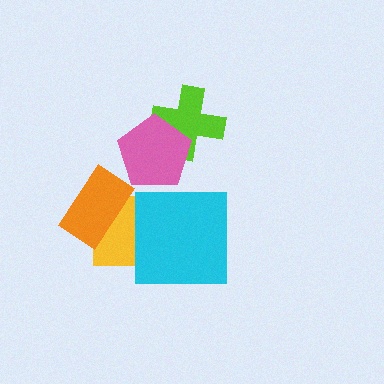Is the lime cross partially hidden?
Yes, it is partially covered by another shape.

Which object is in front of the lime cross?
The pink pentagon is in front of the lime cross.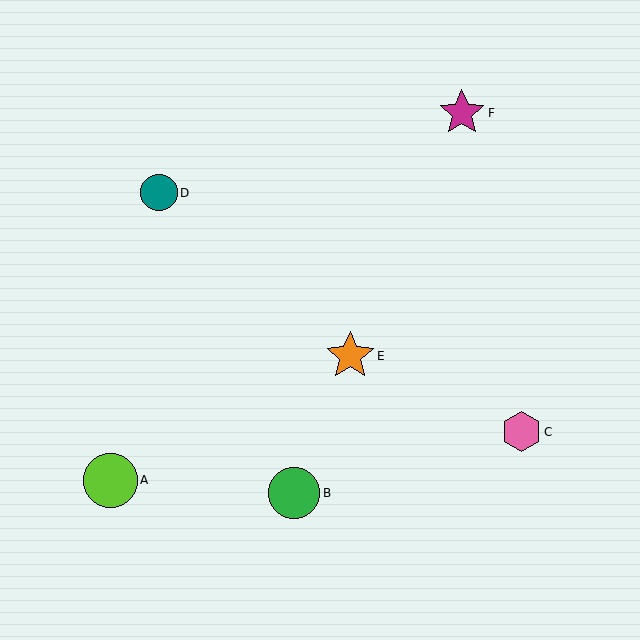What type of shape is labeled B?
Shape B is a green circle.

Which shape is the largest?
The lime circle (labeled A) is the largest.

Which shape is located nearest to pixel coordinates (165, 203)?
The teal circle (labeled D) at (159, 193) is nearest to that location.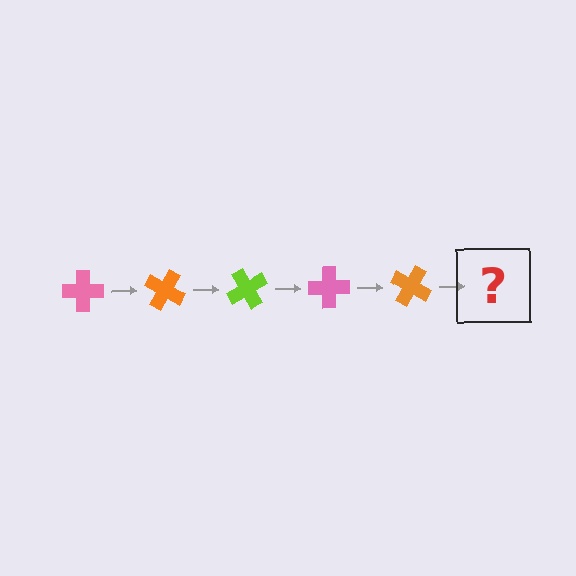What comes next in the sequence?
The next element should be a lime cross, rotated 150 degrees from the start.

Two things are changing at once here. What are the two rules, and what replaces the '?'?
The two rules are that it rotates 30 degrees each step and the color cycles through pink, orange, and lime. The '?' should be a lime cross, rotated 150 degrees from the start.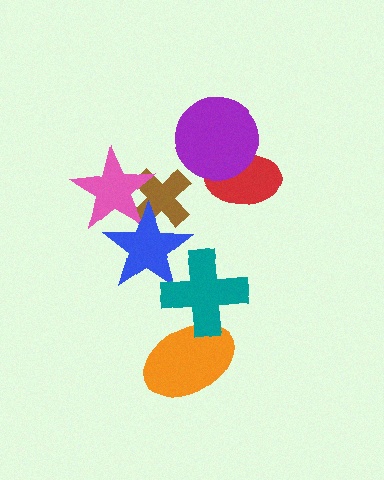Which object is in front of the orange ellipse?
The teal cross is in front of the orange ellipse.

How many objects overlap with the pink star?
2 objects overlap with the pink star.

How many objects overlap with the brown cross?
2 objects overlap with the brown cross.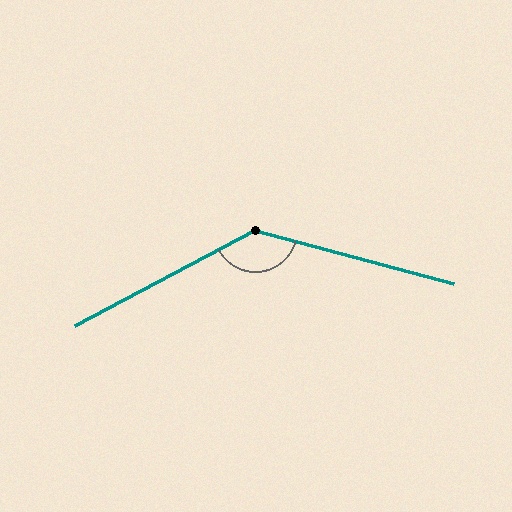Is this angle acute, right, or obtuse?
It is obtuse.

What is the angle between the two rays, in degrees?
Approximately 137 degrees.